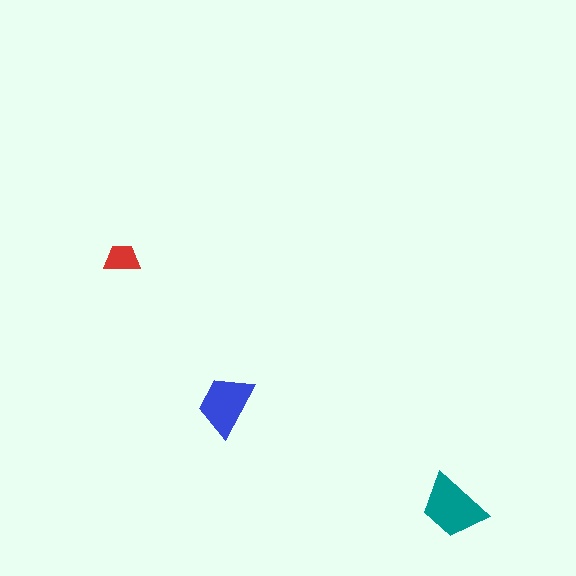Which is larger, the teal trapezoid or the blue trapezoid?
The teal one.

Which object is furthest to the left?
The red trapezoid is leftmost.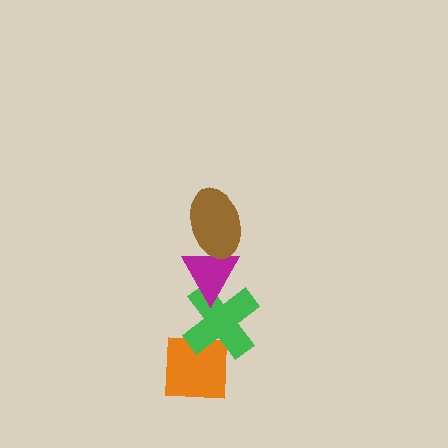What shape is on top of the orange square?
The green cross is on top of the orange square.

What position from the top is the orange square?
The orange square is 4th from the top.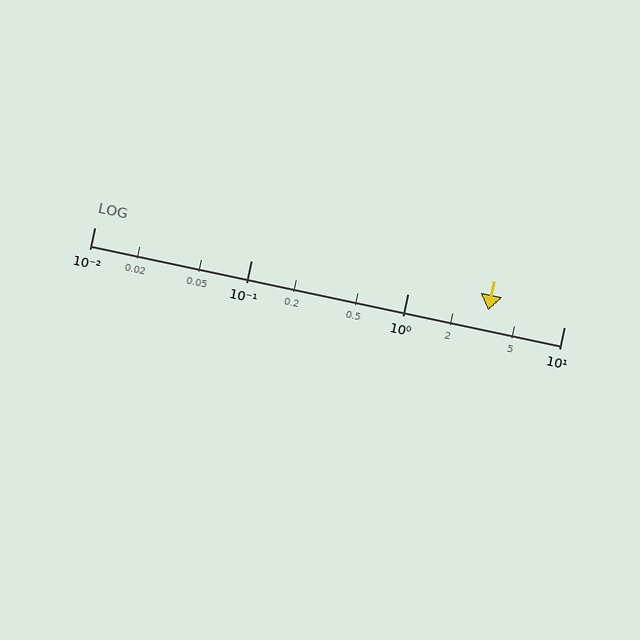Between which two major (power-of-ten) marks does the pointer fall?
The pointer is between 1 and 10.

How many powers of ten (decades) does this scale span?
The scale spans 3 decades, from 0.01 to 10.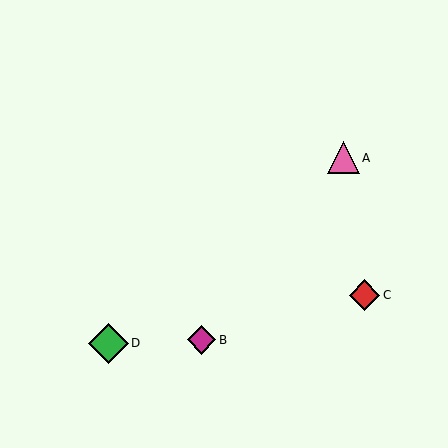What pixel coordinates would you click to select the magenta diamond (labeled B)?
Click at (201, 340) to select the magenta diamond B.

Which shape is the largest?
The green diamond (labeled D) is the largest.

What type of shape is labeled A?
Shape A is a pink triangle.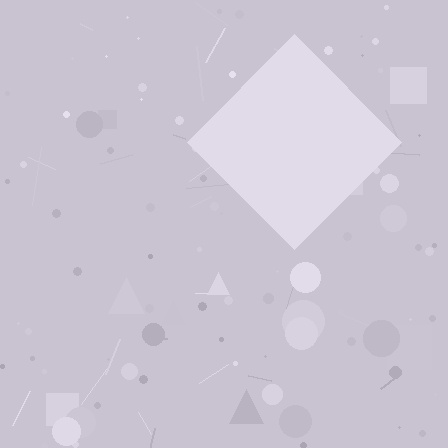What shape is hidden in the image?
A diamond is hidden in the image.